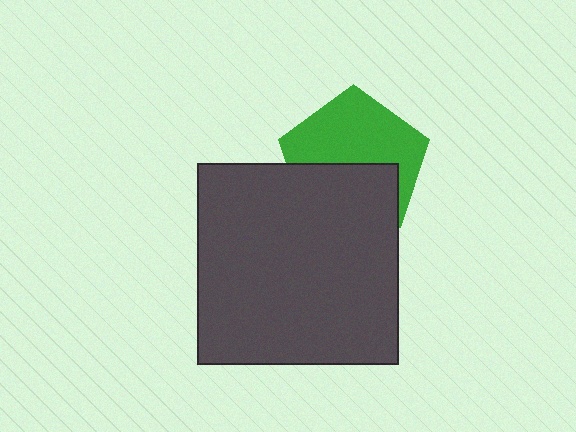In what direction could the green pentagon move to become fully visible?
The green pentagon could move up. That would shift it out from behind the dark gray square entirely.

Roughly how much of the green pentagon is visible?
About half of it is visible (roughly 56%).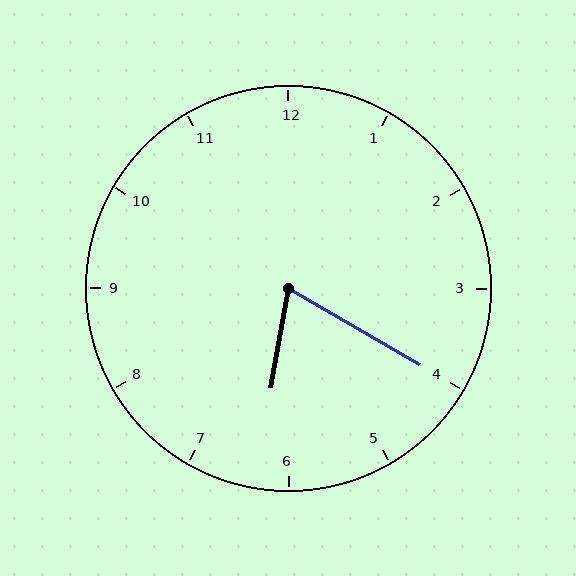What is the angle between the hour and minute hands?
Approximately 70 degrees.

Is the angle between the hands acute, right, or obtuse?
It is acute.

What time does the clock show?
6:20.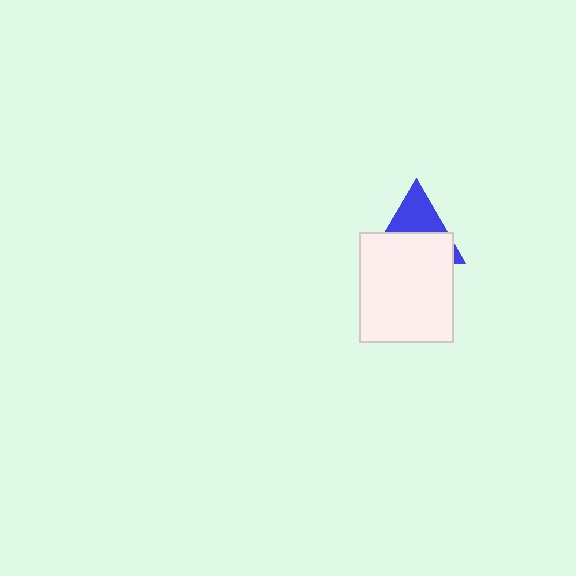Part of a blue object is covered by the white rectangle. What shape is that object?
It is a triangle.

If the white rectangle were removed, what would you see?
You would see the complete blue triangle.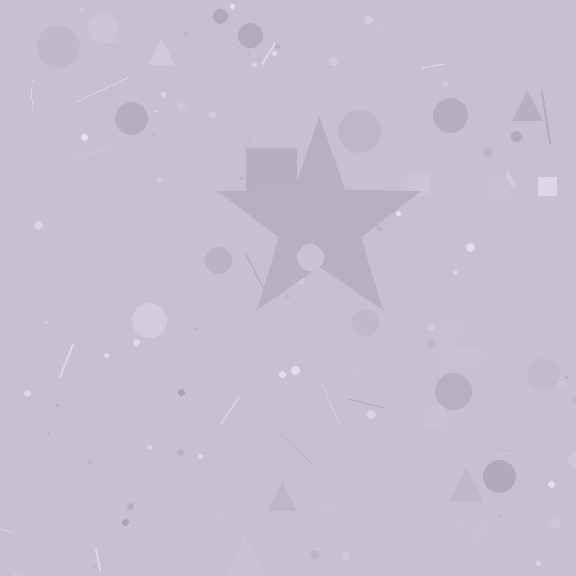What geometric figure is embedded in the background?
A star is embedded in the background.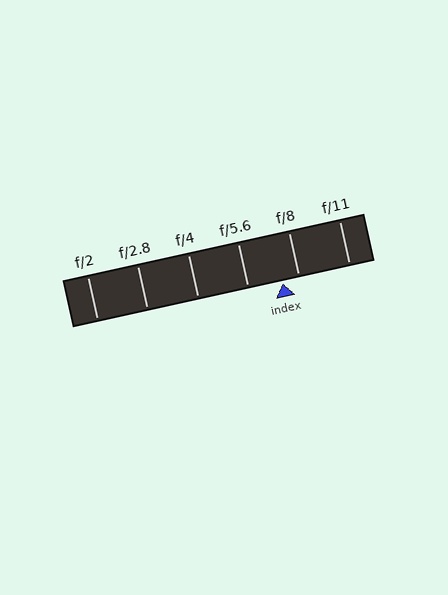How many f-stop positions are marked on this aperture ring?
There are 6 f-stop positions marked.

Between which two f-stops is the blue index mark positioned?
The index mark is between f/5.6 and f/8.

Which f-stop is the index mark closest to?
The index mark is closest to f/8.